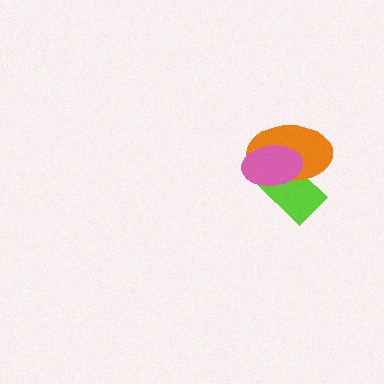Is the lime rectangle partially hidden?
Yes, it is partially covered by another shape.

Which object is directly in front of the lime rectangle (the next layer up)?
The orange ellipse is directly in front of the lime rectangle.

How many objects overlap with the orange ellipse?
2 objects overlap with the orange ellipse.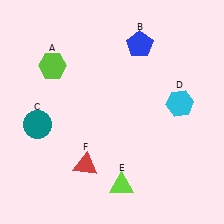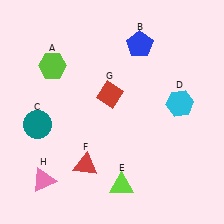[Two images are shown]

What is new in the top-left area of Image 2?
A red diamond (G) was added in the top-left area of Image 2.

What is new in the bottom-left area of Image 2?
A pink triangle (H) was added in the bottom-left area of Image 2.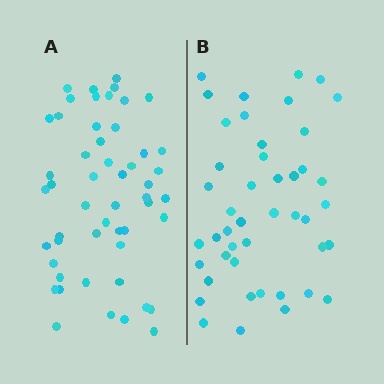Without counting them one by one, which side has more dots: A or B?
Region A (the left region) has more dots.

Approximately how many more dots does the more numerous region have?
Region A has roughly 8 or so more dots than region B.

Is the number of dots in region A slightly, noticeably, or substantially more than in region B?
Region A has only slightly more — the two regions are fairly close. The ratio is roughly 1.2 to 1.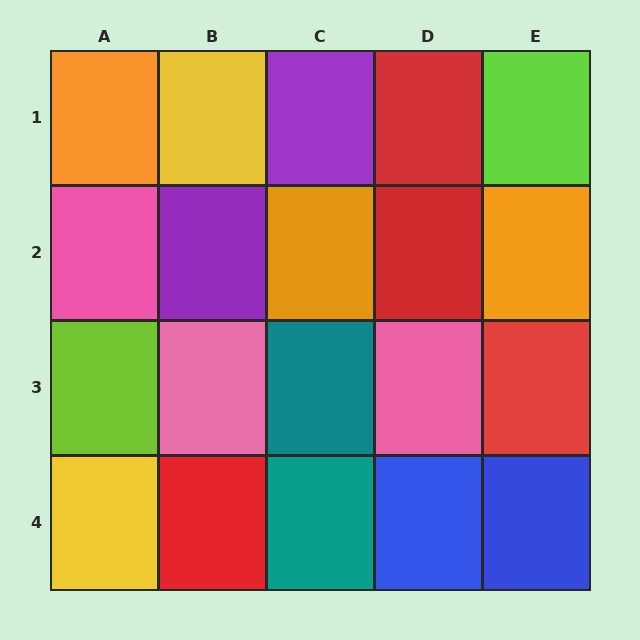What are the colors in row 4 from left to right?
Yellow, red, teal, blue, blue.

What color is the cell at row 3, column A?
Lime.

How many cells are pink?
3 cells are pink.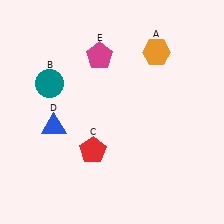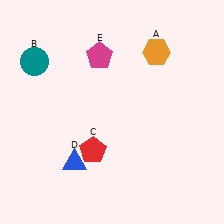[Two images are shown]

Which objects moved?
The objects that moved are: the teal circle (B), the blue triangle (D).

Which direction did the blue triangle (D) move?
The blue triangle (D) moved down.